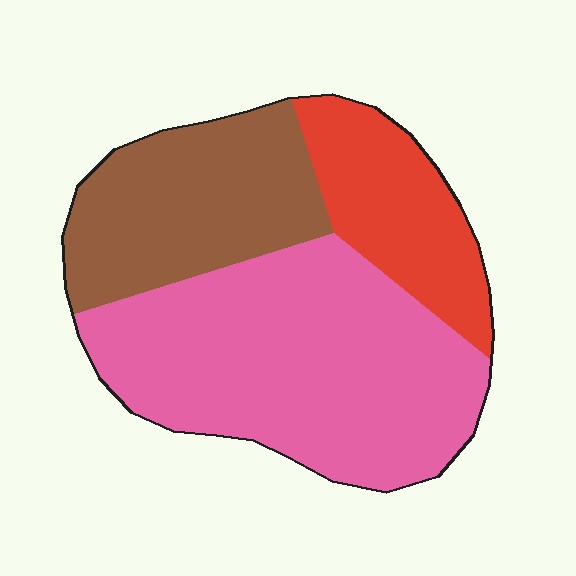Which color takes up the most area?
Pink, at roughly 50%.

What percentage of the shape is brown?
Brown covers 28% of the shape.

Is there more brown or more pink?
Pink.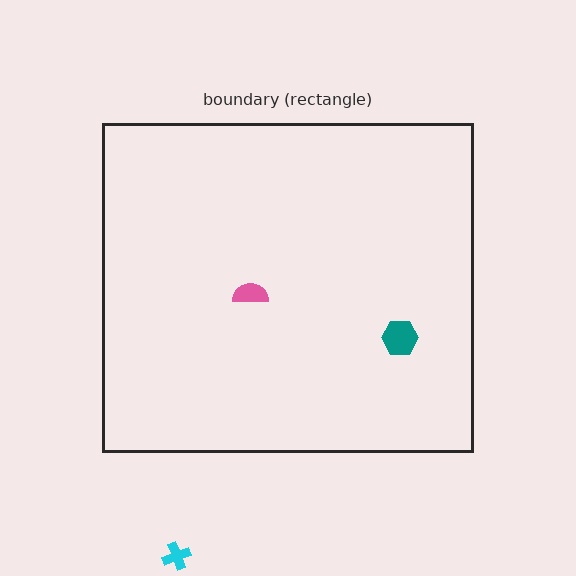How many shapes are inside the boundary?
2 inside, 1 outside.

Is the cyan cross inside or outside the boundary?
Outside.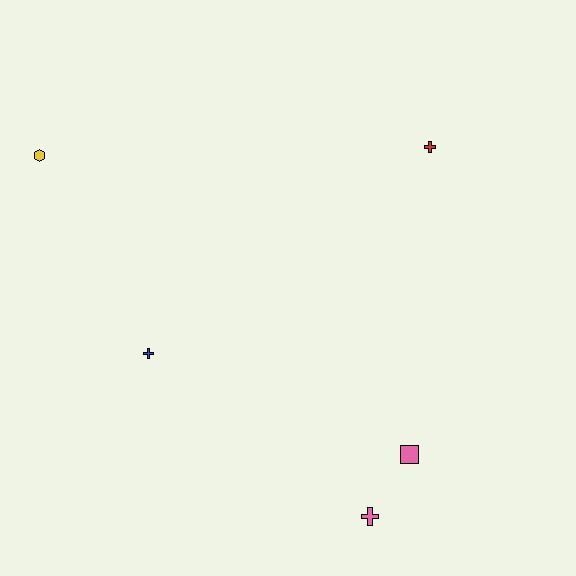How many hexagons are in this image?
There is 1 hexagon.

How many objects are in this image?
There are 5 objects.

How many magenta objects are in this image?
There are no magenta objects.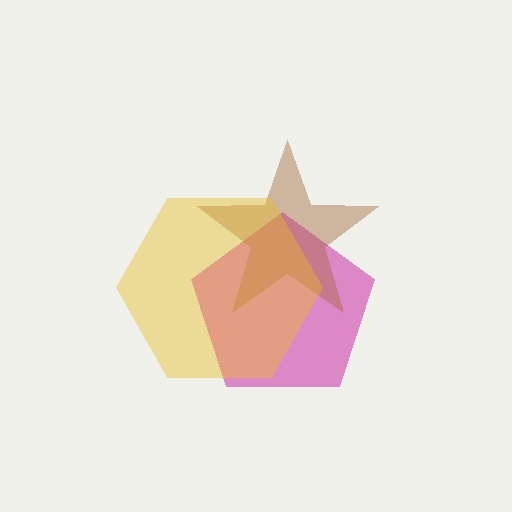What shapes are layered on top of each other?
The layered shapes are: a magenta pentagon, a brown star, a yellow hexagon.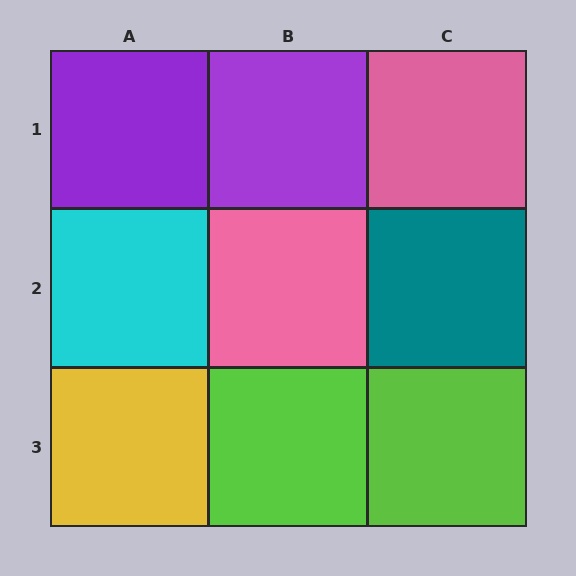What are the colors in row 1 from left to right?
Purple, purple, pink.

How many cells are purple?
2 cells are purple.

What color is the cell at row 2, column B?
Pink.